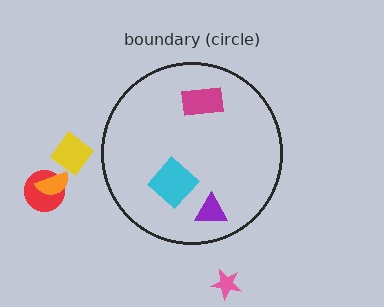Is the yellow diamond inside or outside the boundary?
Outside.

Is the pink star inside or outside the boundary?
Outside.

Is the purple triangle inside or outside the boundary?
Inside.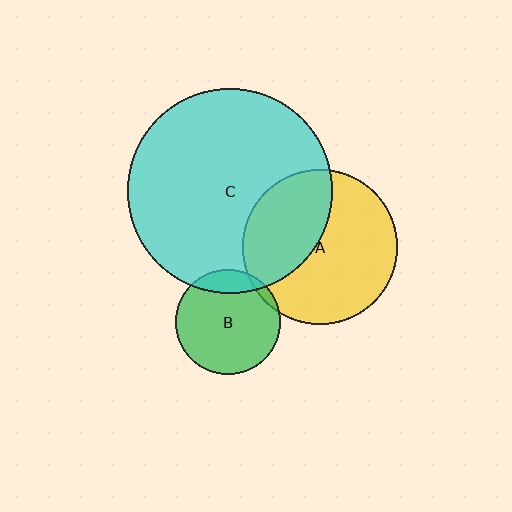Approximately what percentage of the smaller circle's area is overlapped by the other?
Approximately 5%.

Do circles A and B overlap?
Yes.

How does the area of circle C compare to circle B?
Approximately 3.8 times.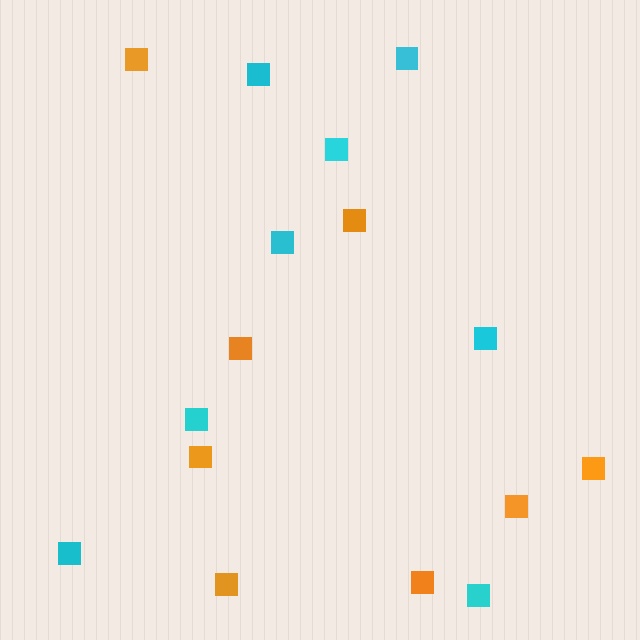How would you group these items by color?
There are 2 groups: one group of orange squares (8) and one group of cyan squares (8).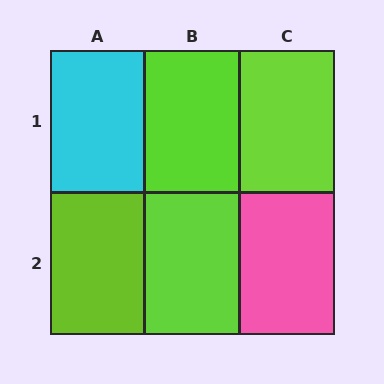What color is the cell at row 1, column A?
Cyan.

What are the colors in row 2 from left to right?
Lime, lime, pink.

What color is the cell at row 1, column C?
Lime.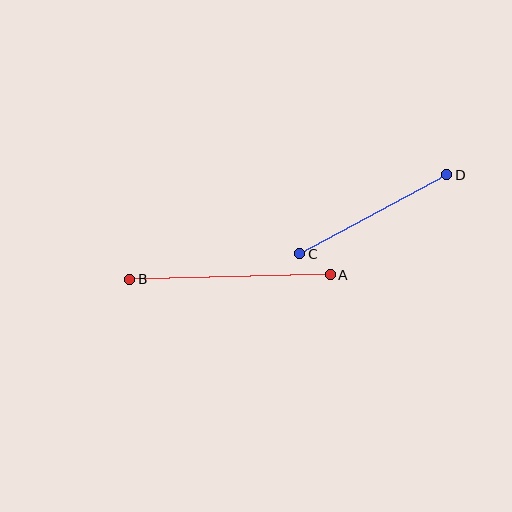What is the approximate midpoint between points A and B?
The midpoint is at approximately (230, 277) pixels.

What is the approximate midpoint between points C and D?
The midpoint is at approximately (373, 214) pixels.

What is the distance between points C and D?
The distance is approximately 167 pixels.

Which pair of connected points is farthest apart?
Points A and B are farthest apart.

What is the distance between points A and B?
The distance is approximately 201 pixels.